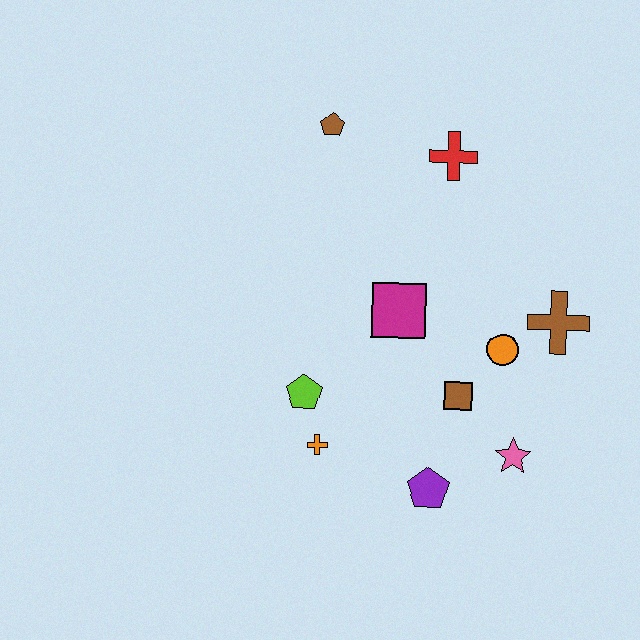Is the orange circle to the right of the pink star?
No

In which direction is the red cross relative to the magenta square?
The red cross is above the magenta square.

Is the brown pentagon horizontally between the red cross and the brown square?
No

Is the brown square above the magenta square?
No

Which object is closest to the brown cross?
The orange circle is closest to the brown cross.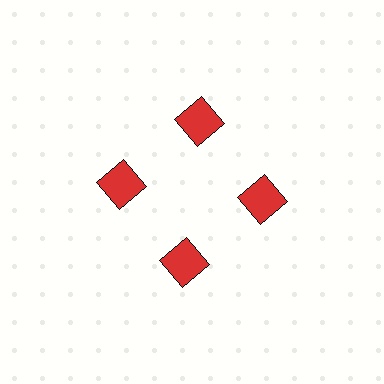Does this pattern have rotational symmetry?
Yes, this pattern has 4-fold rotational symmetry. It looks the same after rotating 90 degrees around the center.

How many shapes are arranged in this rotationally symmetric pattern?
There are 4 shapes, arranged in 4 groups of 1.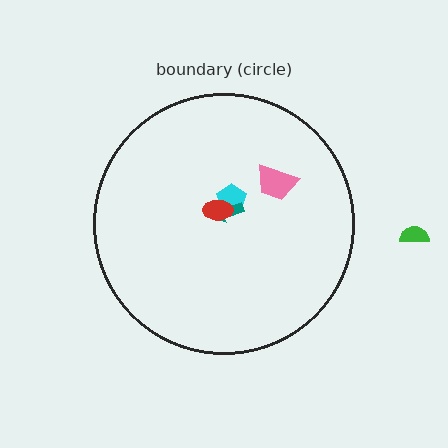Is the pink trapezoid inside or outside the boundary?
Inside.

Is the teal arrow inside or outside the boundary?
Inside.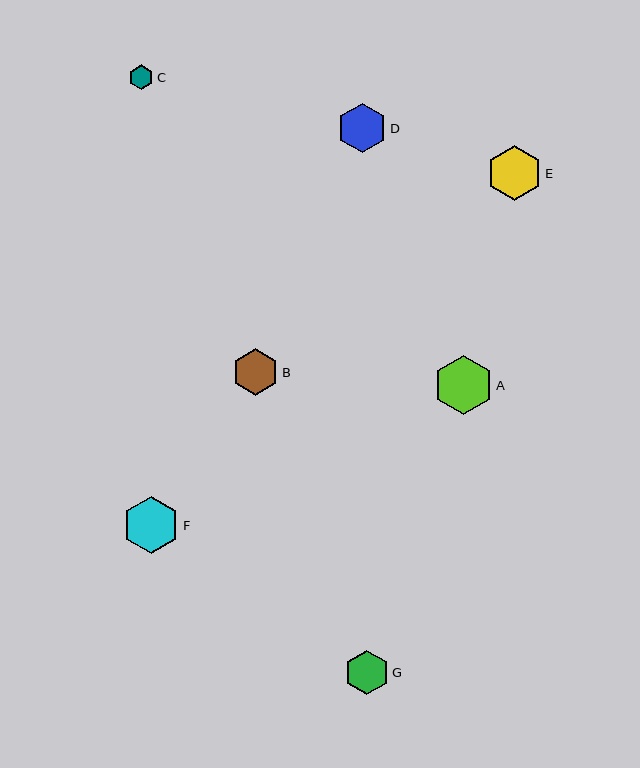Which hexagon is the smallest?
Hexagon C is the smallest with a size of approximately 25 pixels.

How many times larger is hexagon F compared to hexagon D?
Hexagon F is approximately 1.2 times the size of hexagon D.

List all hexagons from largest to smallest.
From largest to smallest: A, F, E, D, B, G, C.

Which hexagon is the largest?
Hexagon A is the largest with a size of approximately 60 pixels.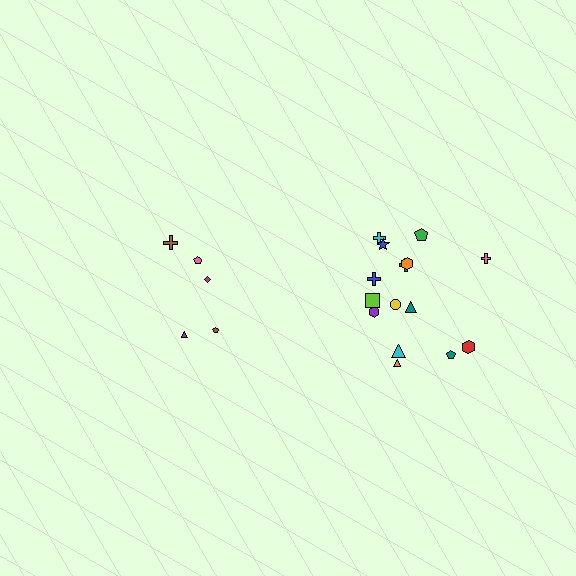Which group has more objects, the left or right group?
The right group.